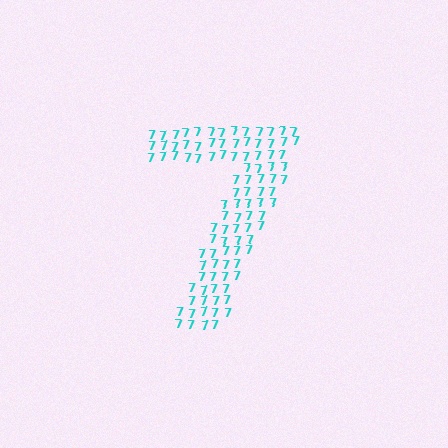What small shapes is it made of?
It is made of small digit 7's.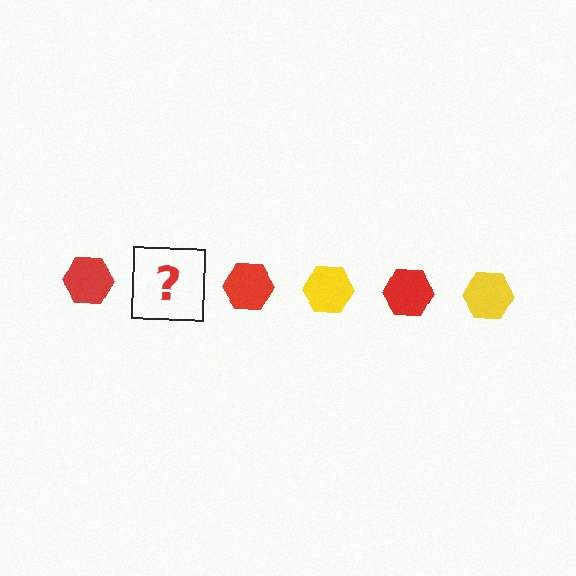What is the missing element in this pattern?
The missing element is a yellow hexagon.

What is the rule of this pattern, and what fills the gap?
The rule is that the pattern cycles through red, yellow hexagons. The gap should be filled with a yellow hexagon.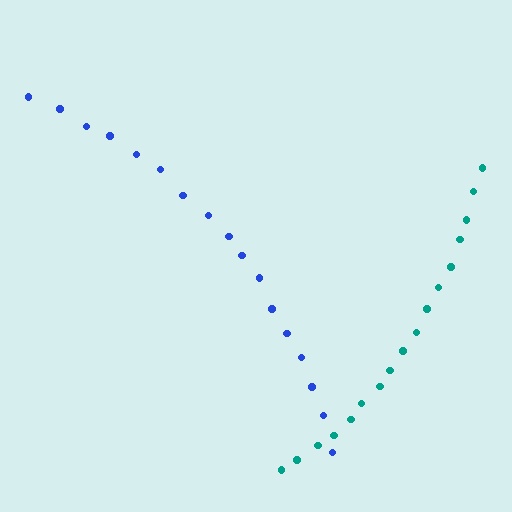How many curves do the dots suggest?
There are 2 distinct paths.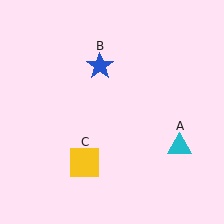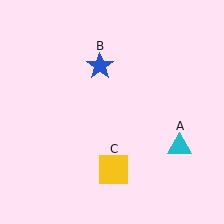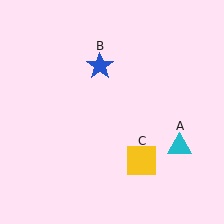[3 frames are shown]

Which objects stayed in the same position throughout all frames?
Cyan triangle (object A) and blue star (object B) remained stationary.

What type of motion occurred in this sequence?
The yellow square (object C) rotated counterclockwise around the center of the scene.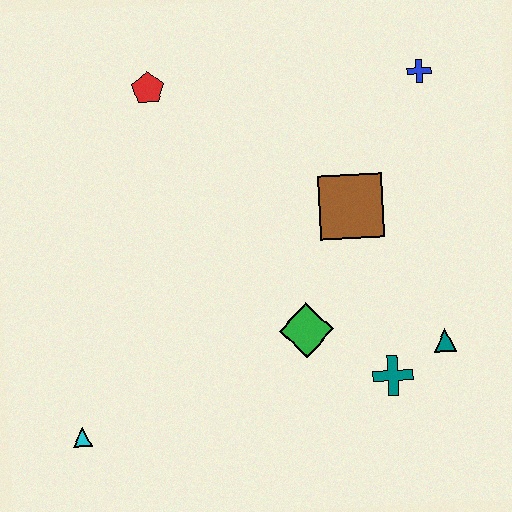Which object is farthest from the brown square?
The cyan triangle is farthest from the brown square.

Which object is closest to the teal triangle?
The teal cross is closest to the teal triangle.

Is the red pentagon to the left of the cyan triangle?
No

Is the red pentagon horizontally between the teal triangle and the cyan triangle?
Yes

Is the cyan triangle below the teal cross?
Yes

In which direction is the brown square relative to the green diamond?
The brown square is above the green diamond.